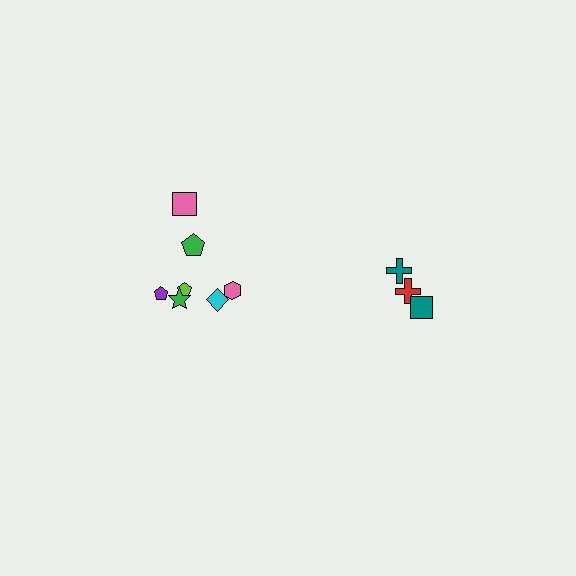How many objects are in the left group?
There are 7 objects.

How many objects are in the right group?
There are 4 objects.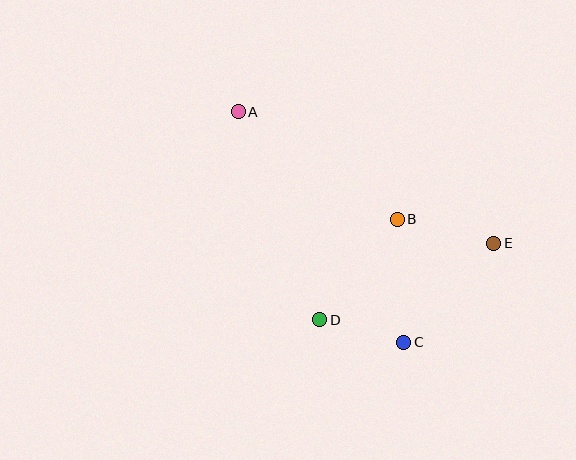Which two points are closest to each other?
Points C and D are closest to each other.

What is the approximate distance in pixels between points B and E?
The distance between B and E is approximately 100 pixels.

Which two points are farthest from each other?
Points A and E are farthest from each other.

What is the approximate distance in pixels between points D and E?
The distance between D and E is approximately 190 pixels.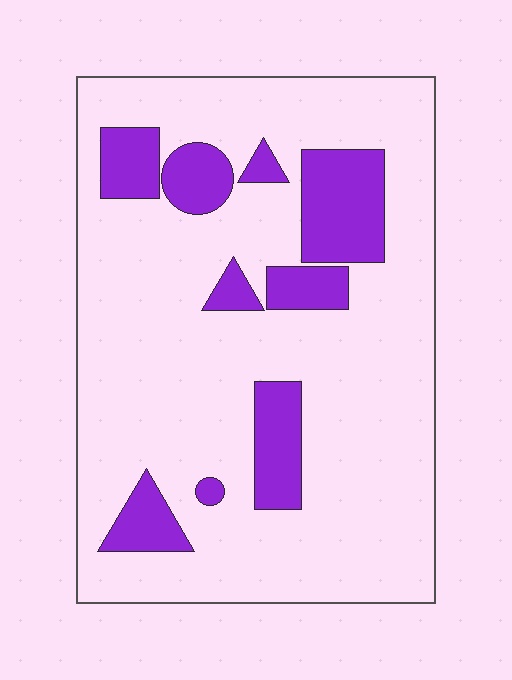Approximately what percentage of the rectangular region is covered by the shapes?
Approximately 20%.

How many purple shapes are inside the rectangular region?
9.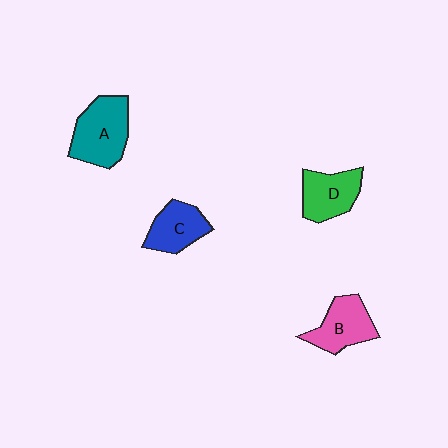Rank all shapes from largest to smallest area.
From largest to smallest: A (teal), B (pink), D (green), C (blue).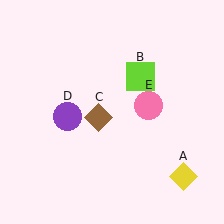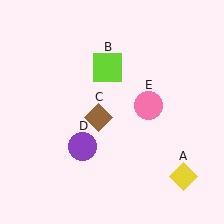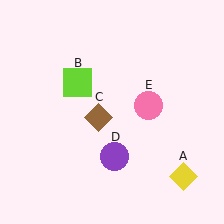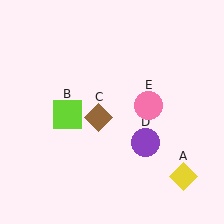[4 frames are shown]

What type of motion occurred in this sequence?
The lime square (object B), purple circle (object D) rotated counterclockwise around the center of the scene.